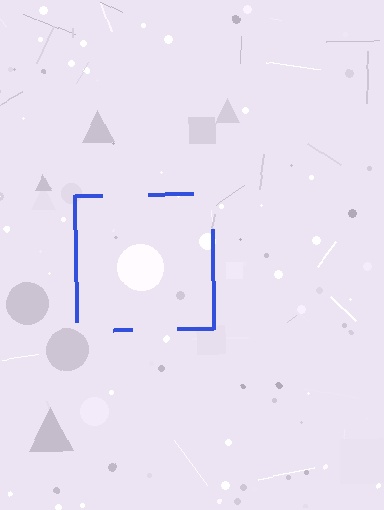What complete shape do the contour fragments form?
The contour fragments form a square.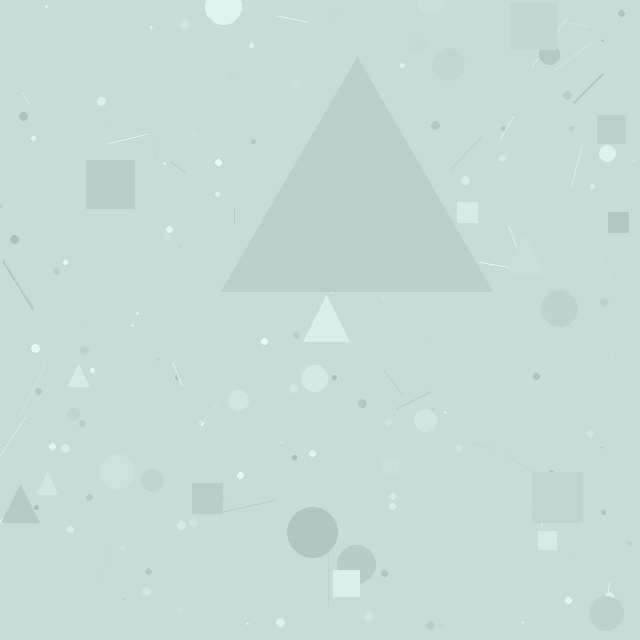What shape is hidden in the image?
A triangle is hidden in the image.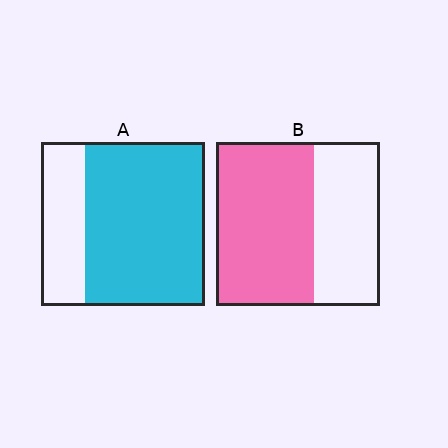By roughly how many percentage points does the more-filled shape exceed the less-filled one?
By roughly 15 percentage points (A over B).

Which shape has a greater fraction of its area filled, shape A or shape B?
Shape A.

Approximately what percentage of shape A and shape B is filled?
A is approximately 75% and B is approximately 60%.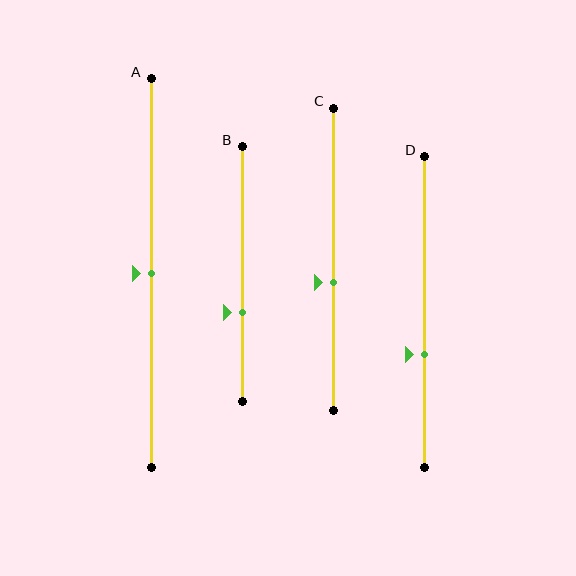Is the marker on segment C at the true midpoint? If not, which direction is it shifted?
No, the marker on segment C is shifted downward by about 7% of the segment length.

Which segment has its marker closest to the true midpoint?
Segment A has its marker closest to the true midpoint.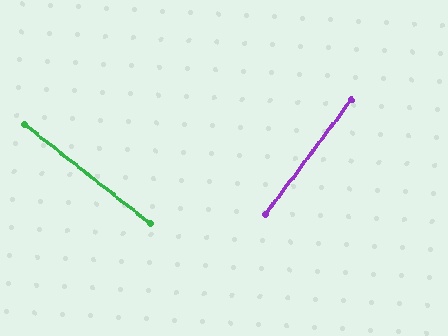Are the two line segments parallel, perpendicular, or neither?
Perpendicular — they meet at approximately 89°.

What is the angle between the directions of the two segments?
Approximately 89 degrees.